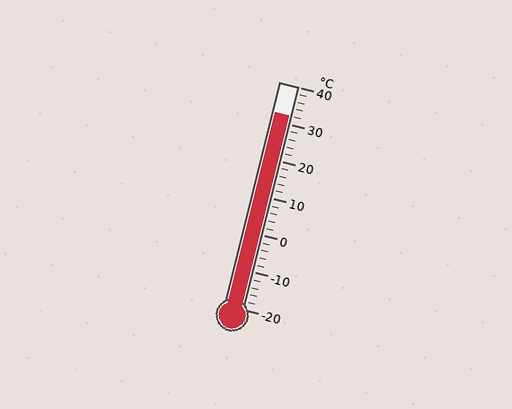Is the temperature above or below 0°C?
The temperature is above 0°C.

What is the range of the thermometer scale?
The thermometer scale ranges from -20°C to 40°C.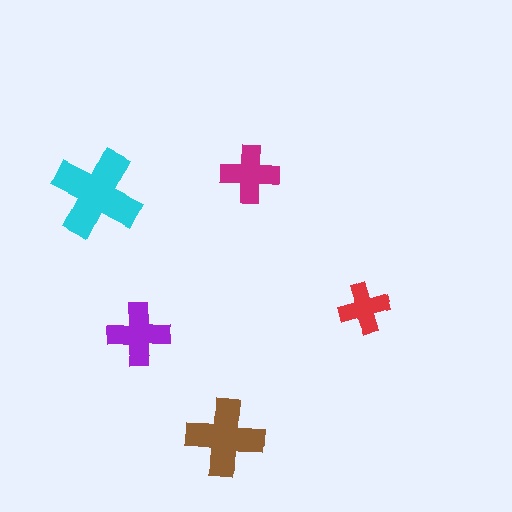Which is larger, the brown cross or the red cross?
The brown one.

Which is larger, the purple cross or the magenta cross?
The purple one.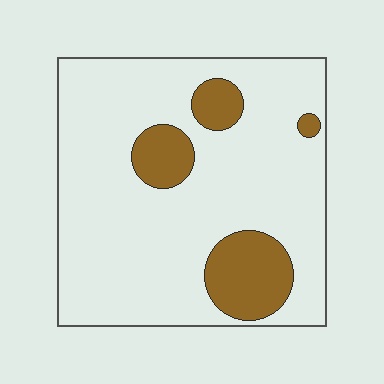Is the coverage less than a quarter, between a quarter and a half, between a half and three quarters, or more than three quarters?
Less than a quarter.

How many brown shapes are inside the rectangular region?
4.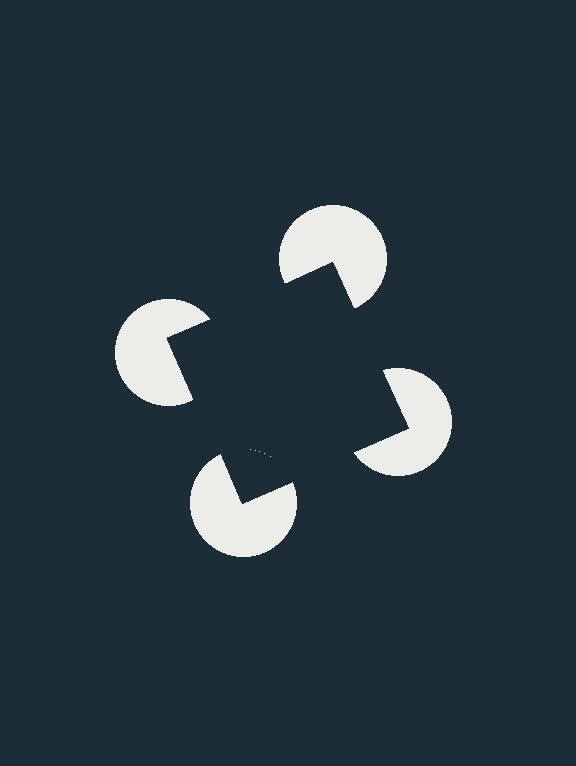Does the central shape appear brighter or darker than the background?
It typically appears slightly darker than the background, even though no actual brightness change is drawn.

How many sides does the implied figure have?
4 sides.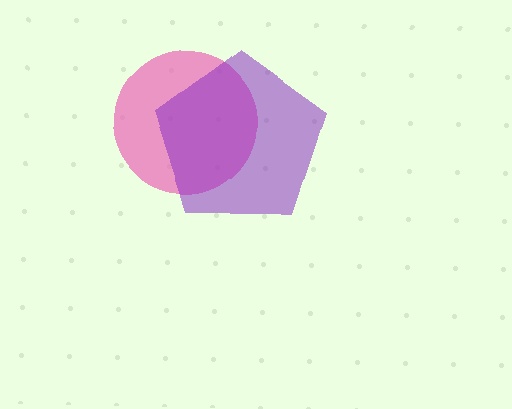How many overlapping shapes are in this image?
There are 2 overlapping shapes in the image.